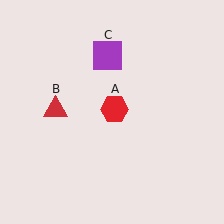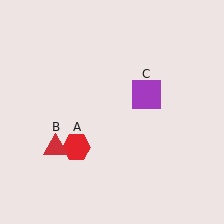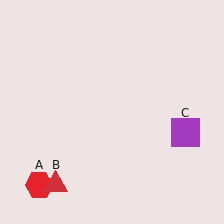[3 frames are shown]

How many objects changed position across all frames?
3 objects changed position: red hexagon (object A), red triangle (object B), purple square (object C).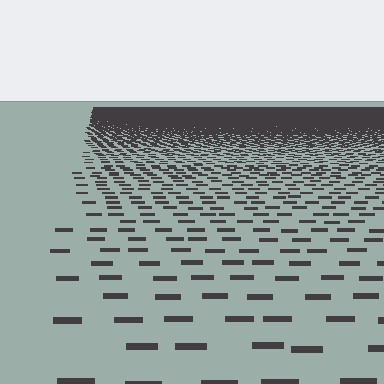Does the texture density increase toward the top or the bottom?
Density increases toward the top.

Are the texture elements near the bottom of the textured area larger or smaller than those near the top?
Larger. Near the bottom, elements are closer to the viewer and appear at a bigger on-screen size.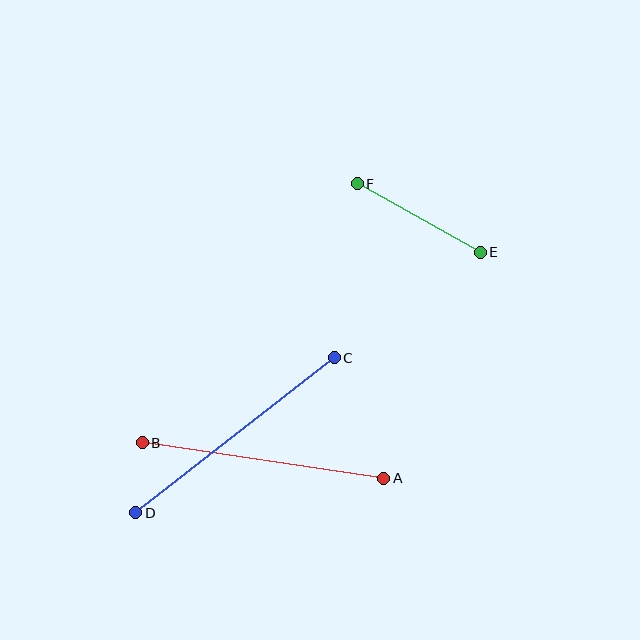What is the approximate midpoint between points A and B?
The midpoint is at approximately (263, 461) pixels.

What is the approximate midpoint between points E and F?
The midpoint is at approximately (419, 218) pixels.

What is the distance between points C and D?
The distance is approximately 252 pixels.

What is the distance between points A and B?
The distance is approximately 244 pixels.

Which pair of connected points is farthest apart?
Points C and D are farthest apart.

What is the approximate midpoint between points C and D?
The midpoint is at approximately (235, 435) pixels.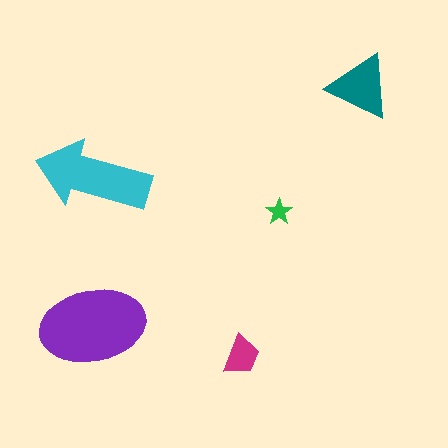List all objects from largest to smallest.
The purple ellipse, the cyan arrow, the teal triangle, the magenta trapezoid, the green star.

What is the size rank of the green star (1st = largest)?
5th.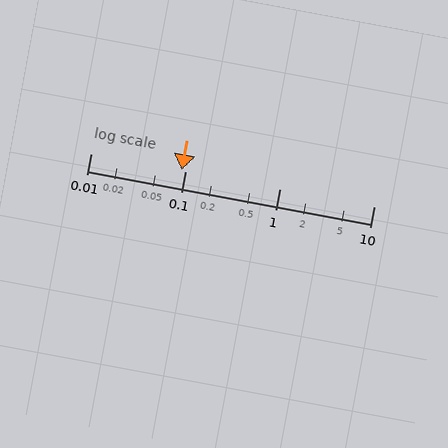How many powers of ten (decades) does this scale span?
The scale spans 3 decades, from 0.01 to 10.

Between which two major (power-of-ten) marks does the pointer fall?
The pointer is between 0.01 and 0.1.